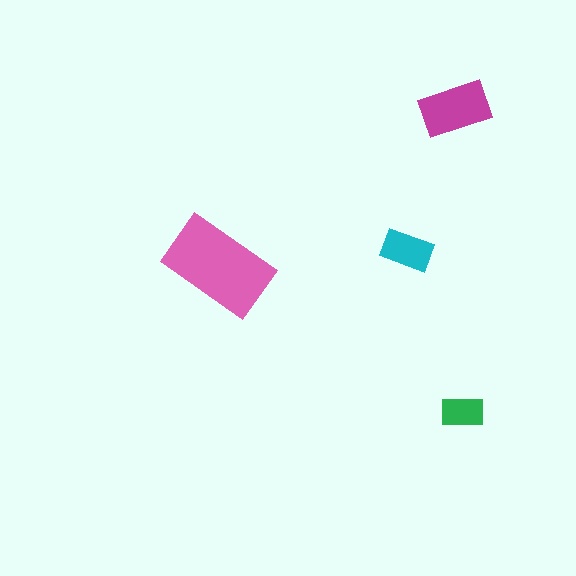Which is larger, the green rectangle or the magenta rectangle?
The magenta one.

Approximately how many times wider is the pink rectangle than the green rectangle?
About 2.5 times wider.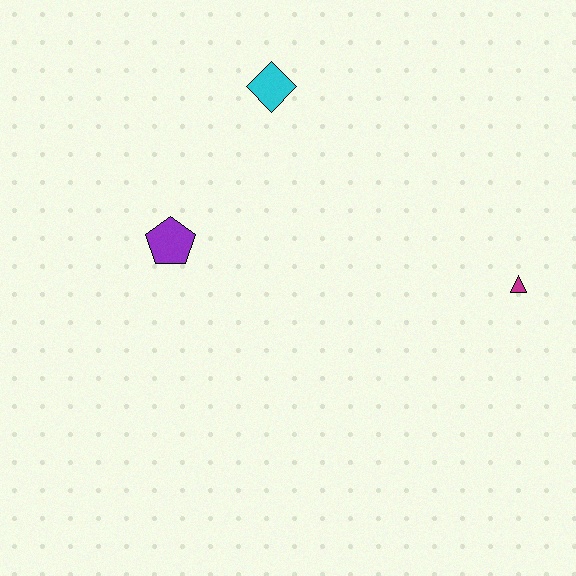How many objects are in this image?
There are 3 objects.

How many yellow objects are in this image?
There are no yellow objects.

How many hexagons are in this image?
There are no hexagons.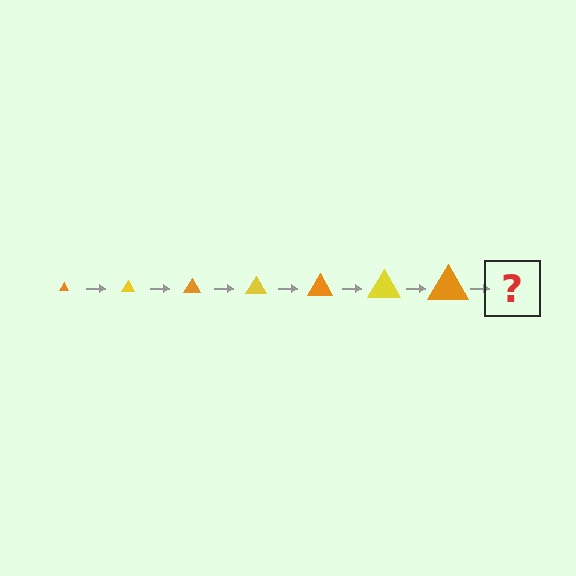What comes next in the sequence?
The next element should be a yellow triangle, larger than the previous one.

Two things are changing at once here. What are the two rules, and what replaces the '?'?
The two rules are that the triangle grows larger each step and the color cycles through orange and yellow. The '?' should be a yellow triangle, larger than the previous one.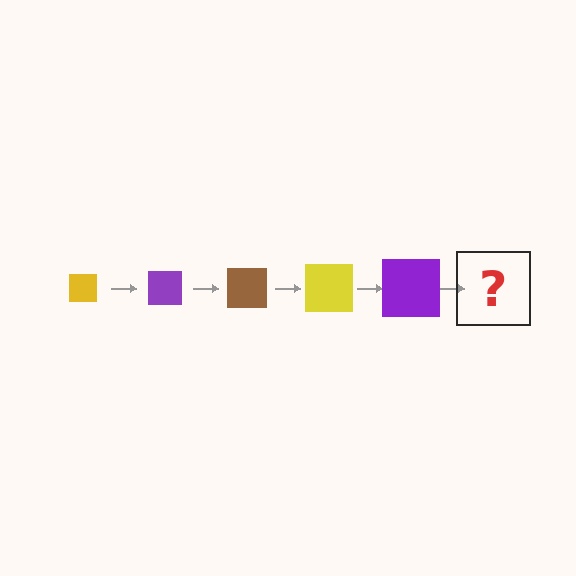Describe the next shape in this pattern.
It should be a brown square, larger than the previous one.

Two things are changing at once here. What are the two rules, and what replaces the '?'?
The two rules are that the square grows larger each step and the color cycles through yellow, purple, and brown. The '?' should be a brown square, larger than the previous one.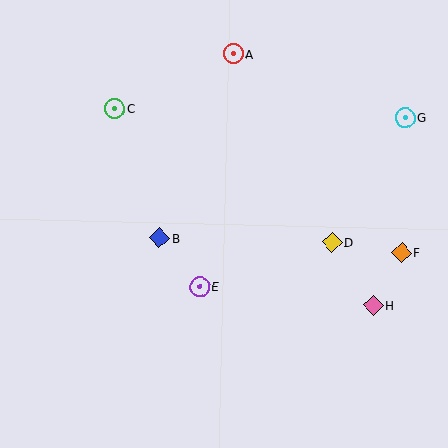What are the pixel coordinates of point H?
Point H is at (373, 305).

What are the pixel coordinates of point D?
Point D is at (332, 243).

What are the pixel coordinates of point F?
Point F is at (402, 253).